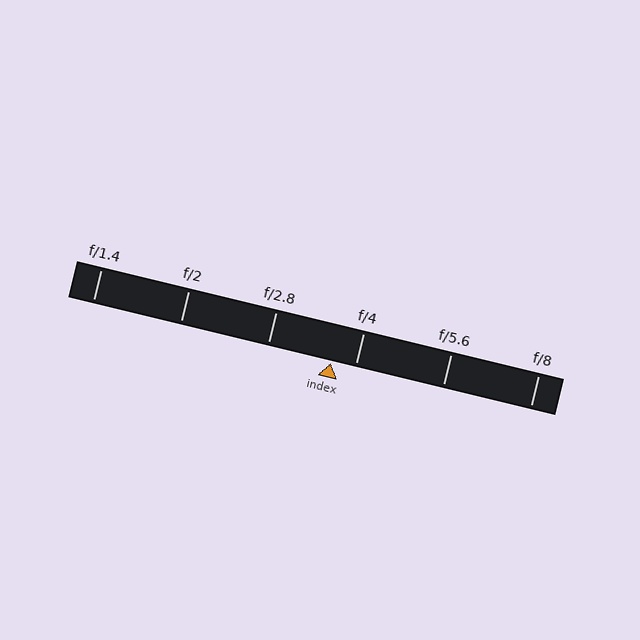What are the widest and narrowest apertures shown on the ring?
The widest aperture shown is f/1.4 and the narrowest is f/8.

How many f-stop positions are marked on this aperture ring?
There are 6 f-stop positions marked.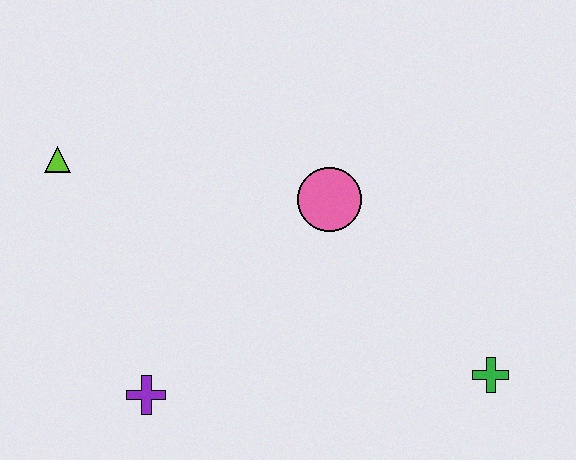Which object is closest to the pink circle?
The green cross is closest to the pink circle.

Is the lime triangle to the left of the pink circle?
Yes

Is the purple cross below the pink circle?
Yes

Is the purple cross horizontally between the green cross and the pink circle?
No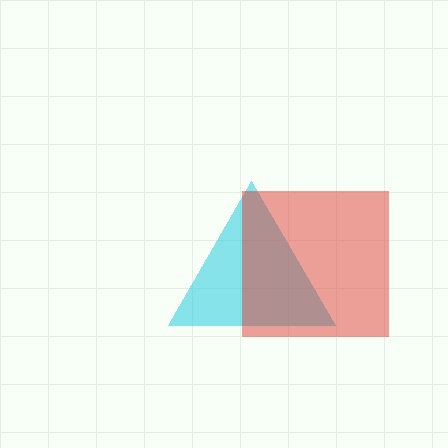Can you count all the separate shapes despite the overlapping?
Yes, there are 2 separate shapes.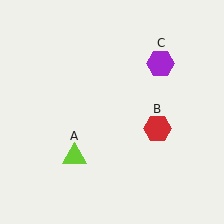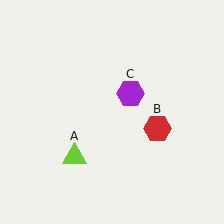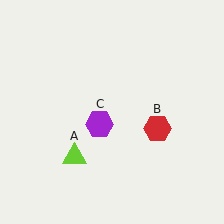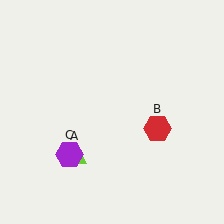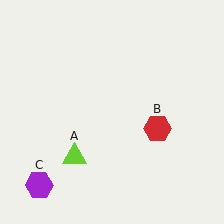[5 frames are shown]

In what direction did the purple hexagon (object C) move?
The purple hexagon (object C) moved down and to the left.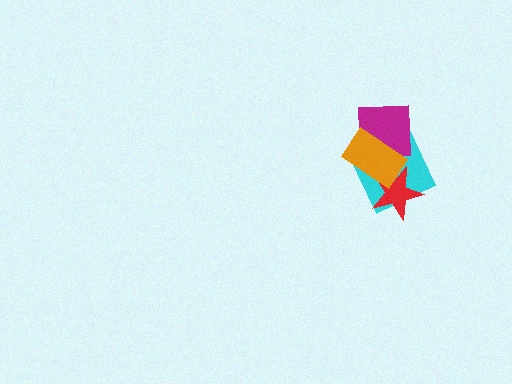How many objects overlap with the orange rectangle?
3 objects overlap with the orange rectangle.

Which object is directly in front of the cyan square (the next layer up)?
The red star is directly in front of the cyan square.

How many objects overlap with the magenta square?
2 objects overlap with the magenta square.